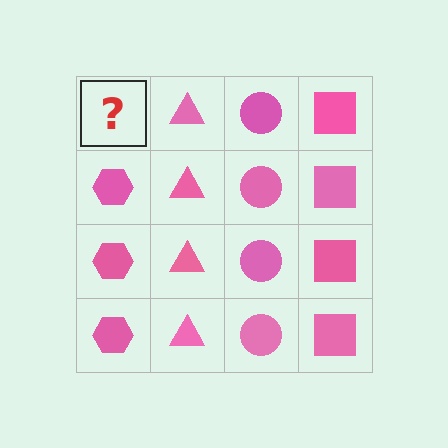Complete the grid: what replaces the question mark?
The question mark should be replaced with a pink hexagon.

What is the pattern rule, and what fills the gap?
The rule is that each column has a consistent shape. The gap should be filled with a pink hexagon.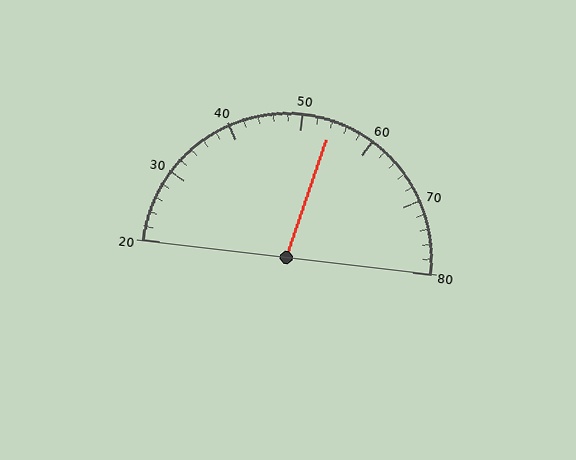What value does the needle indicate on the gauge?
The needle indicates approximately 54.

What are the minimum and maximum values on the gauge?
The gauge ranges from 20 to 80.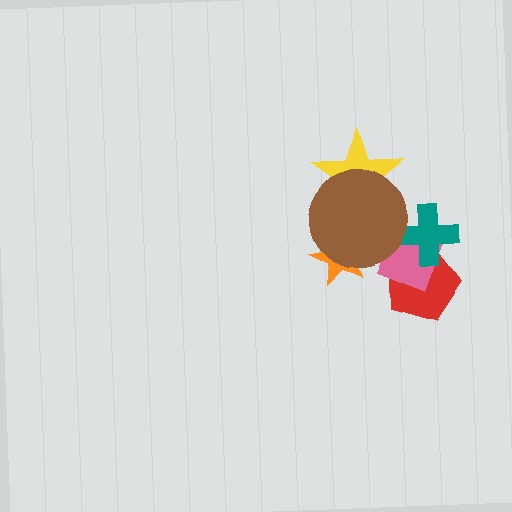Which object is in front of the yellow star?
The brown circle is in front of the yellow star.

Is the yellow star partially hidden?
Yes, it is partially covered by another shape.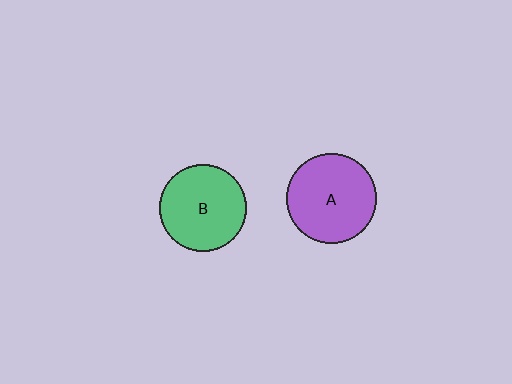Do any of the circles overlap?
No, none of the circles overlap.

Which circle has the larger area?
Circle A (purple).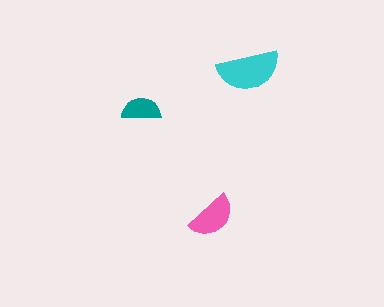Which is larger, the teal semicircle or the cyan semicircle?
The cyan one.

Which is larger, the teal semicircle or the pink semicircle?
The pink one.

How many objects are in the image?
There are 3 objects in the image.